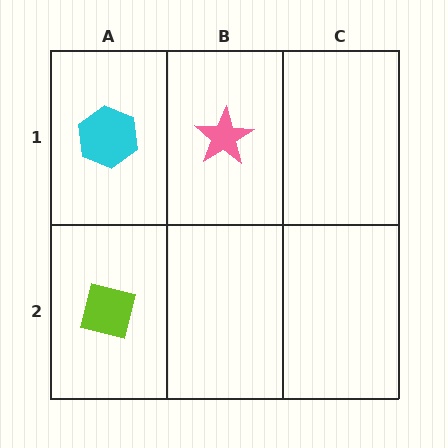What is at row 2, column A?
A lime square.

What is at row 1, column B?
A pink star.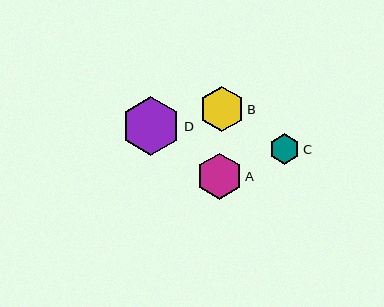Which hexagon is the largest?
Hexagon D is the largest with a size of approximately 60 pixels.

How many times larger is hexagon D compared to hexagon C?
Hexagon D is approximately 1.9 times the size of hexagon C.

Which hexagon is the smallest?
Hexagon C is the smallest with a size of approximately 31 pixels.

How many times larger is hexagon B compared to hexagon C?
Hexagon B is approximately 1.5 times the size of hexagon C.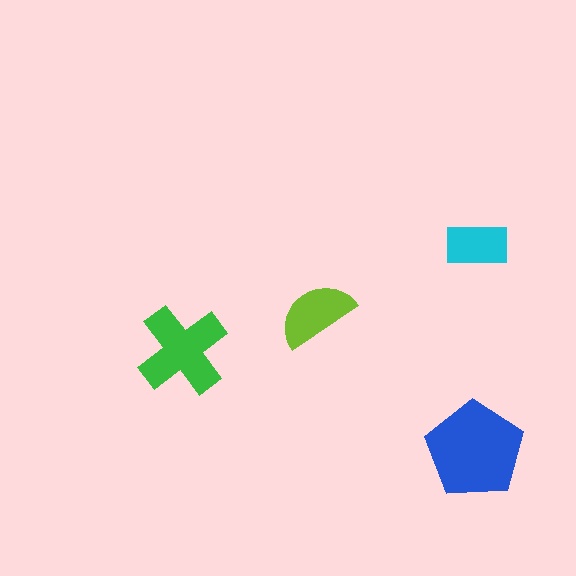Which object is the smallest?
The cyan rectangle.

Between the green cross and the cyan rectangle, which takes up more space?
The green cross.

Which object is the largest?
The blue pentagon.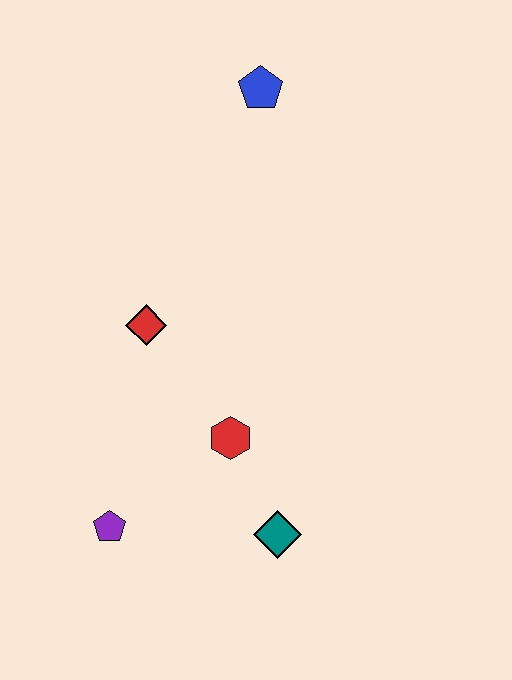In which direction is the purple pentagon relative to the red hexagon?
The purple pentagon is to the left of the red hexagon.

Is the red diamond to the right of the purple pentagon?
Yes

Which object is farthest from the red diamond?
The blue pentagon is farthest from the red diamond.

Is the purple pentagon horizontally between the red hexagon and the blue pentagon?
No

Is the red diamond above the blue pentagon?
No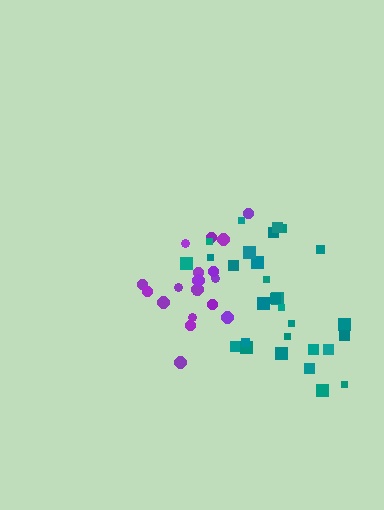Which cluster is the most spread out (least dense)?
Teal.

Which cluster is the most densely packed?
Purple.